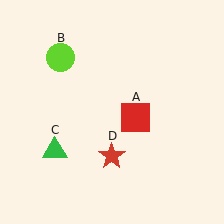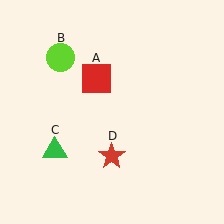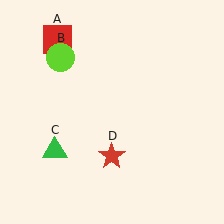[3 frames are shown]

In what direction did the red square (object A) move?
The red square (object A) moved up and to the left.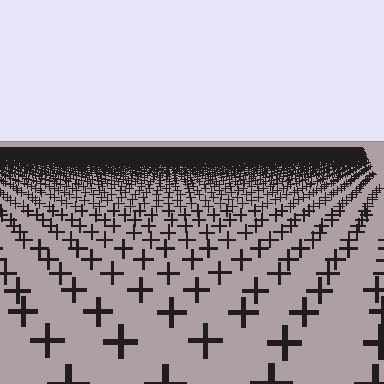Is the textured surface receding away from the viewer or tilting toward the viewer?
The surface is receding away from the viewer. Texture elements get smaller and denser toward the top.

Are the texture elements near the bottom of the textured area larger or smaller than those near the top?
Larger. Near the bottom, elements are closer to the viewer and appear at a bigger on-screen size.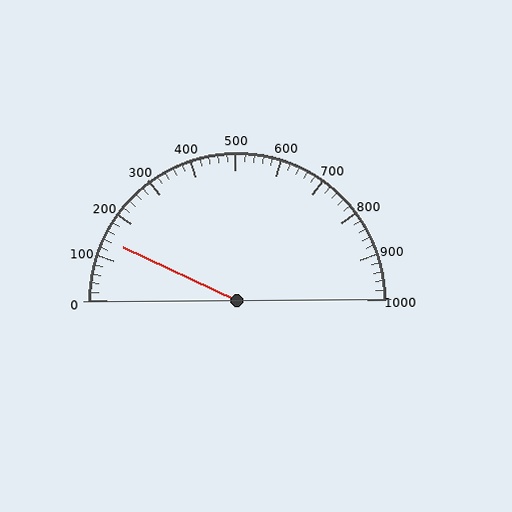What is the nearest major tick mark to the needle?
The nearest major tick mark is 100.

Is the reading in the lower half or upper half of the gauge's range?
The reading is in the lower half of the range (0 to 1000).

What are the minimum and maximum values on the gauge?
The gauge ranges from 0 to 1000.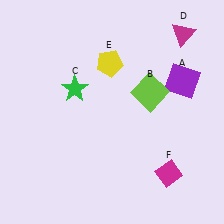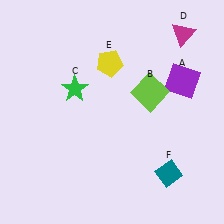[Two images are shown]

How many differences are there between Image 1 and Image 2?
There is 1 difference between the two images.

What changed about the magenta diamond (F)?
In Image 1, F is magenta. In Image 2, it changed to teal.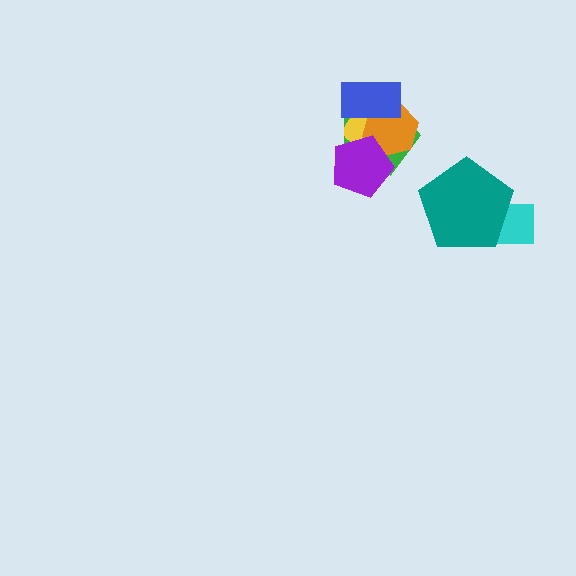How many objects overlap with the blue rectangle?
3 objects overlap with the blue rectangle.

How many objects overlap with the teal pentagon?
1 object overlaps with the teal pentagon.